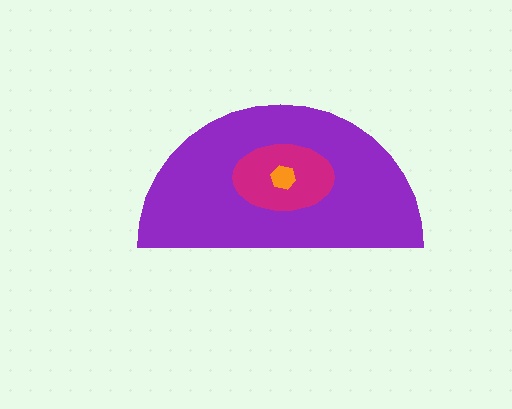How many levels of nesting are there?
3.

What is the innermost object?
The orange hexagon.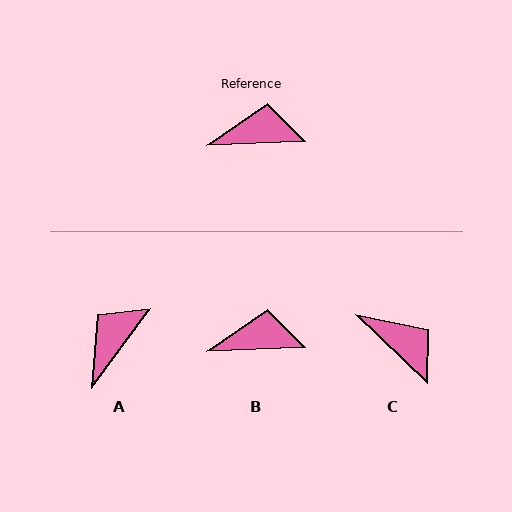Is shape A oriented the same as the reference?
No, it is off by about 52 degrees.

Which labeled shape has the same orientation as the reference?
B.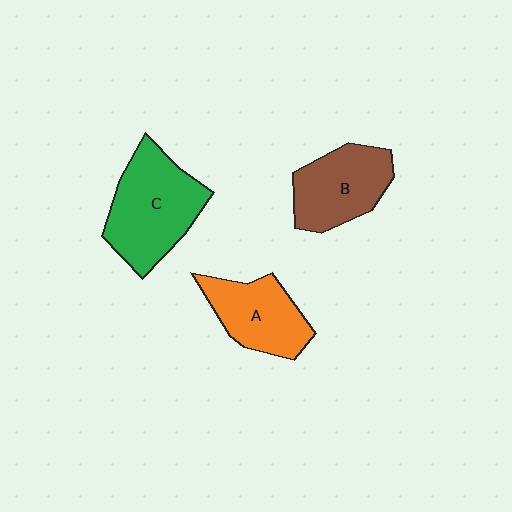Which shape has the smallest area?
Shape A (orange).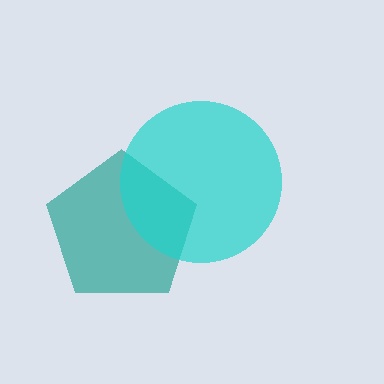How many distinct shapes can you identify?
There are 2 distinct shapes: a teal pentagon, a cyan circle.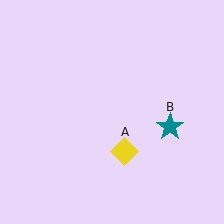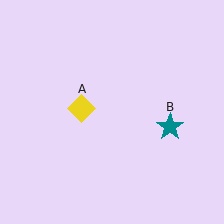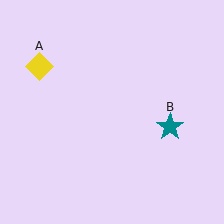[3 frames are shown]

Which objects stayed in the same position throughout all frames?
Teal star (object B) remained stationary.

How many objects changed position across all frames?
1 object changed position: yellow diamond (object A).